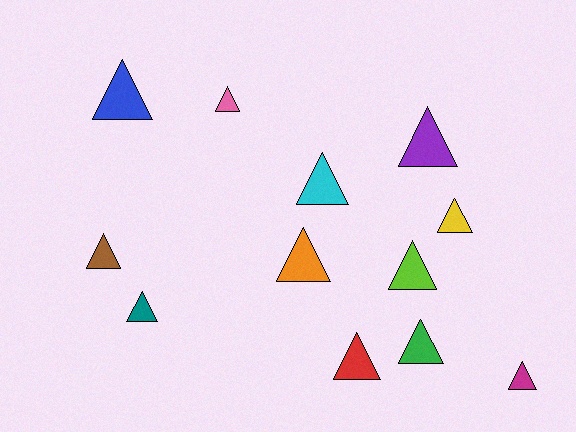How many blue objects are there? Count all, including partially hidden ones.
There is 1 blue object.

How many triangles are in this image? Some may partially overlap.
There are 12 triangles.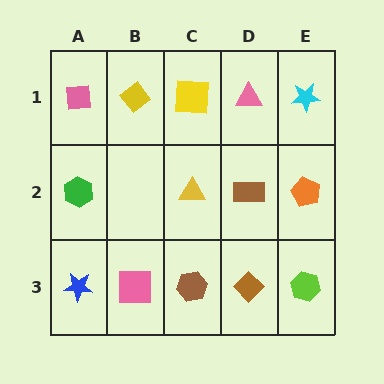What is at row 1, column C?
A yellow square.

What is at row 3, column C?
A brown hexagon.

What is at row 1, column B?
A yellow diamond.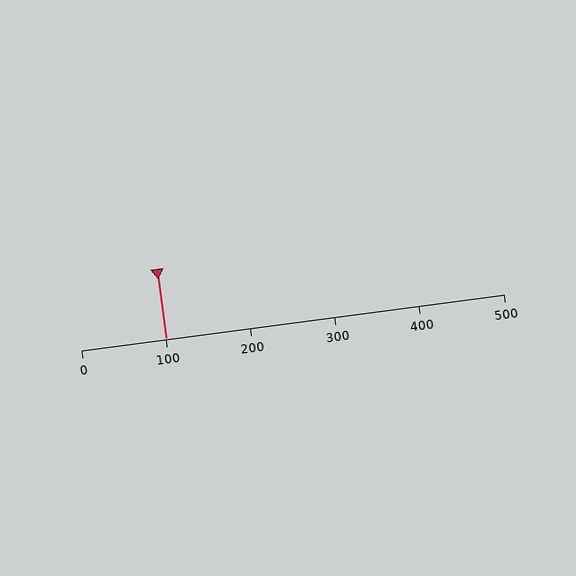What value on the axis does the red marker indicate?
The marker indicates approximately 100.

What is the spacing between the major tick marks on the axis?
The major ticks are spaced 100 apart.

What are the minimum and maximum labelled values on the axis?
The axis runs from 0 to 500.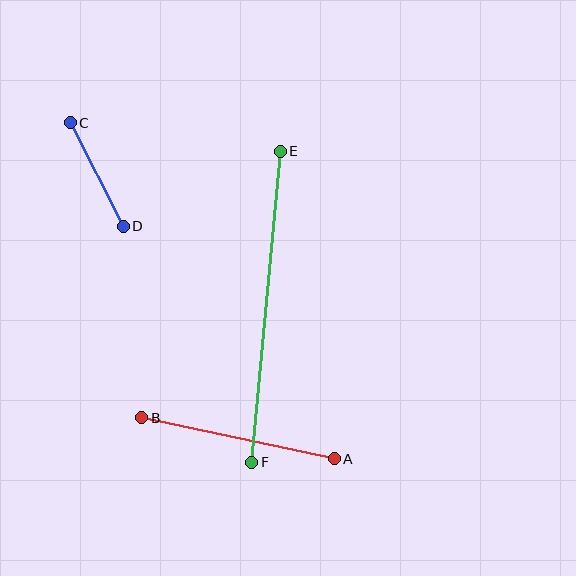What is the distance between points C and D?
The distance is approximately 116 pixels.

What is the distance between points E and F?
The distance is approximately 312 pixels.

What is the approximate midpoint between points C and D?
The midpoint is at approximately (97, 174) pixels.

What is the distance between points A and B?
The distance is approximately 196 pixels.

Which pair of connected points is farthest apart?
Points E and F are farthest apart.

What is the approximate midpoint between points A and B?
The midpoint is at approximately (238, 438) pixels.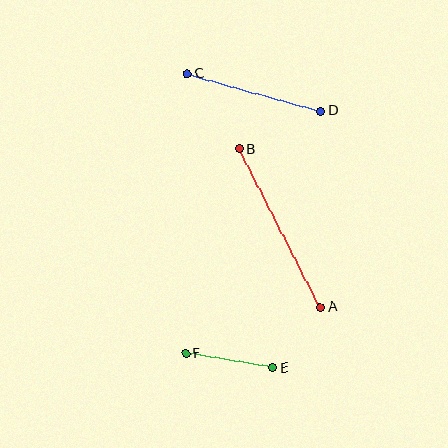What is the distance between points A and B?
The distance is approximately 178 pixels.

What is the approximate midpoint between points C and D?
The midpoint is at approximately (254, 92) pixels.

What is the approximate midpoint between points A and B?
The midpoint is at approximately (280, 228) pixels.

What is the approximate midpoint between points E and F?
The midpoint is at approximately (229, 360) pixels.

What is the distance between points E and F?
The distance is approximately 88 pixels.